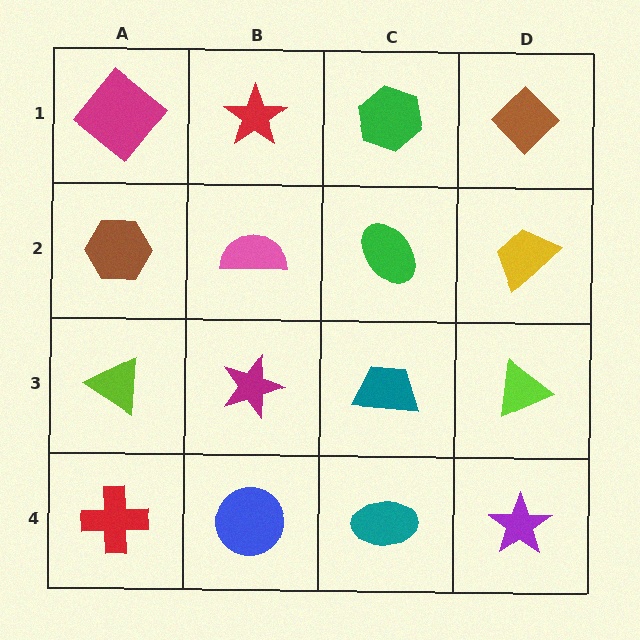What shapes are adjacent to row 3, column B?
A pink semicircle (row 2, column B), a blue circle (row 4, column B), a lime triangle (row 3, column A), a teal trapezoid (row 3, column C).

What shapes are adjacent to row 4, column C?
A teal trapezoid (row 3, column C), a blue circle (row 4, column B), a purple star (row 4, column D).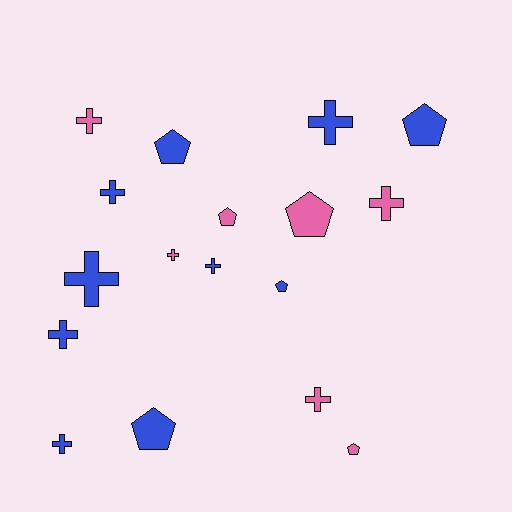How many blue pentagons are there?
There are 4 blue pentagons.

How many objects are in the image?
There are 17 objects.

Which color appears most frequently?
Blue, with 10 objects.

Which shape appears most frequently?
Cross, with 10 objects.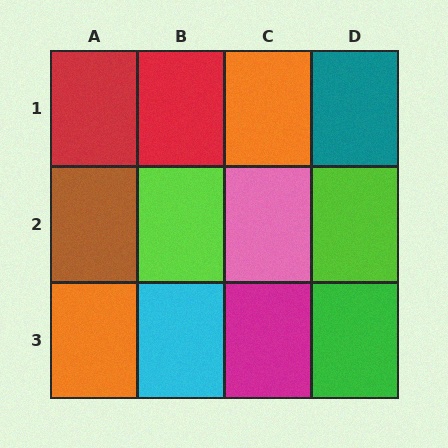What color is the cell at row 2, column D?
Lime.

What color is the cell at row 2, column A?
Brown.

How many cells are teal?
1 cell is teal.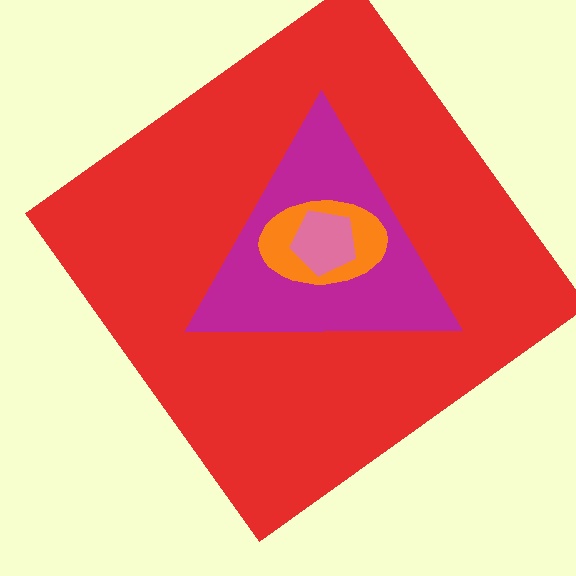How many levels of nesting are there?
4.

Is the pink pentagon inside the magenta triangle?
Yes.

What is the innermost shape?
The pink pentagon.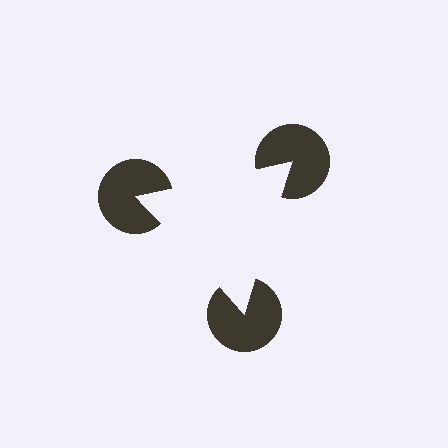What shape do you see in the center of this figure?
An illusory triangle — its edges are inferred from the aligned wedge cuts in the pac-man discs, not physically drawn.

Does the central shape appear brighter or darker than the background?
It typically appears slightly brighter than the background, even though no actual brightness change is drawn.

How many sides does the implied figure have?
3 sides.